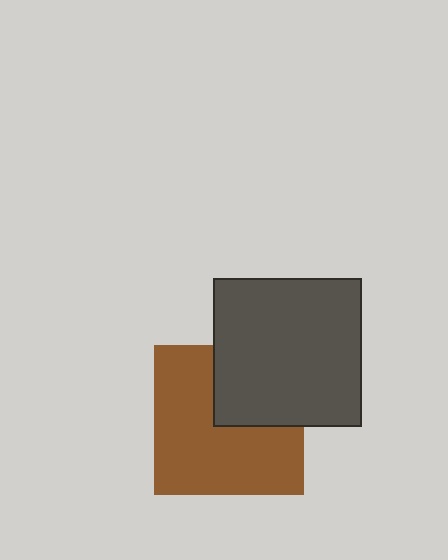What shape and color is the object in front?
The object in front is a dark gray rectangle.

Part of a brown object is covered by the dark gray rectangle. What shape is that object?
It is a square.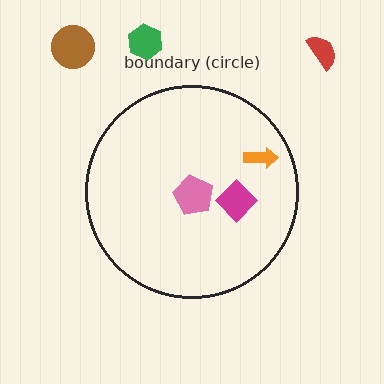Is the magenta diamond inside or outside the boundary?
Inside.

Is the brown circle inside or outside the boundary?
Outside.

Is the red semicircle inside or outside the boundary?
Outside.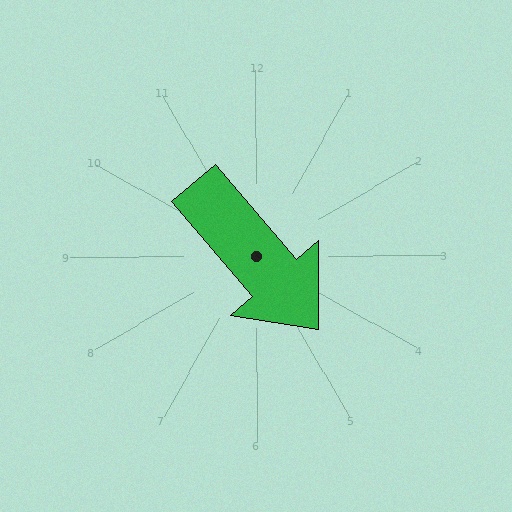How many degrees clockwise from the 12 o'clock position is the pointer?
Approximately 139 degrees.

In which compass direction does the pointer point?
Southeast.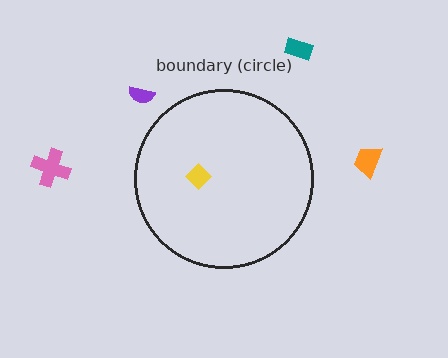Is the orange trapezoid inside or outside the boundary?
Outside.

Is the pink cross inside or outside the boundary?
Outside.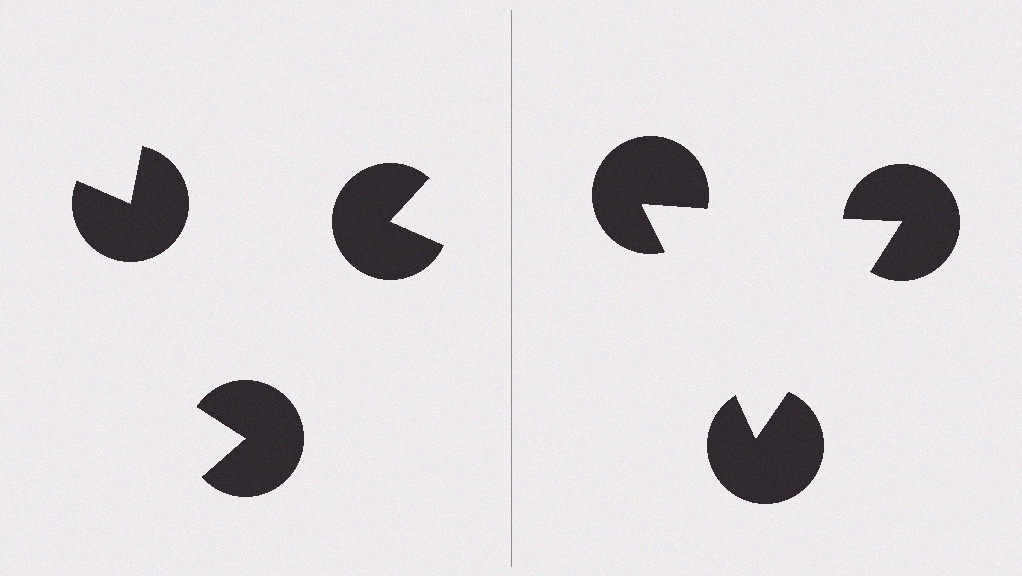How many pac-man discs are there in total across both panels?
6 — 3 on each side.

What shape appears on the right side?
An illusory triangle.